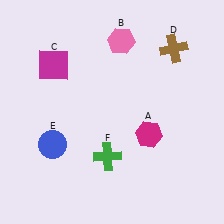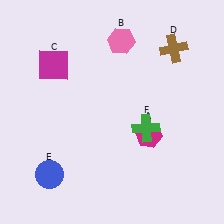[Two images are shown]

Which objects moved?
The objects that moved are: the blue circle (E), the green cross (F).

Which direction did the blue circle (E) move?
The blue circle (E) moved down.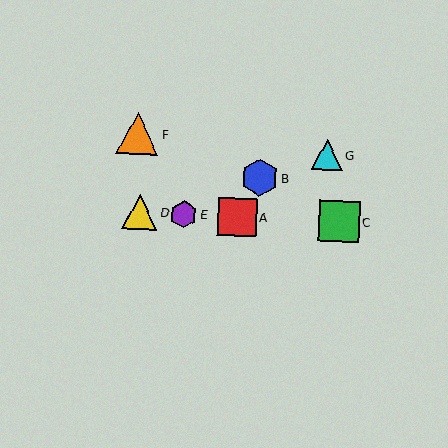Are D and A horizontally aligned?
Yes, both are at y≈212.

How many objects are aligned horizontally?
4 objects (A, C, D, E) are aligned horizontally.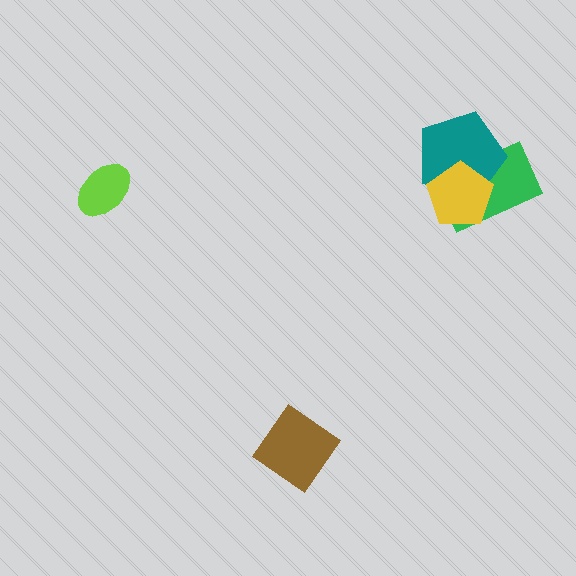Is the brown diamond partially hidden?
No, no other shape covers it.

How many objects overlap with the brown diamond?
0 objects overlap with the brown diamond.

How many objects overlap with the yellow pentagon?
2 objects overlap with the yellow pentagon.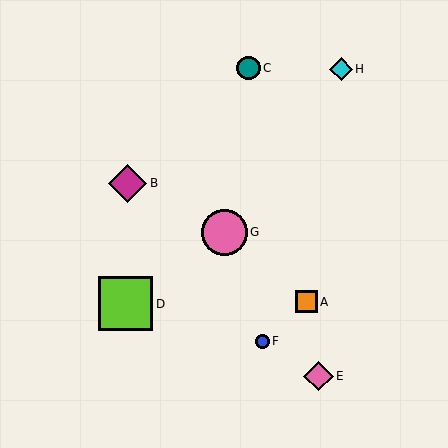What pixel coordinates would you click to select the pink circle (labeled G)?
Click at (225, 232) to select the pink circle G.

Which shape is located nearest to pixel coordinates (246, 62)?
The teal circle (labeled C) at (249, 68) is nearest to that location.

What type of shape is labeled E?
Shape E is a pink diamond.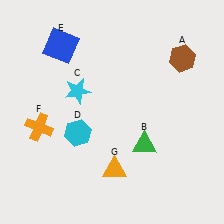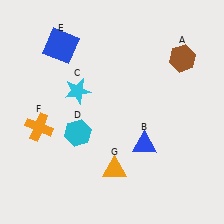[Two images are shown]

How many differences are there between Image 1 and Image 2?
There is 1 difference between the two images.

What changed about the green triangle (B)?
In Image 1, B is green. In Image 2, it changed to blue.